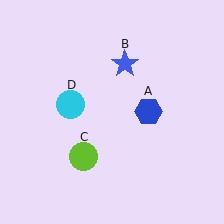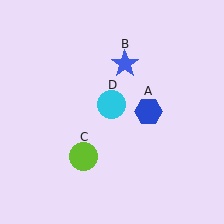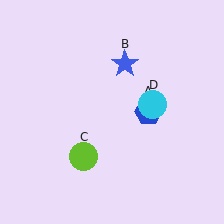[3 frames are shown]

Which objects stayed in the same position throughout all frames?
Blue hexagon (object A) and blue star (object B) and lime circle (object C) remained stationary.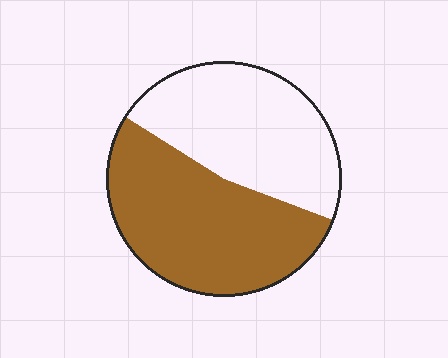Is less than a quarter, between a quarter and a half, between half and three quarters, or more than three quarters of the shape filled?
Between half and three quarters.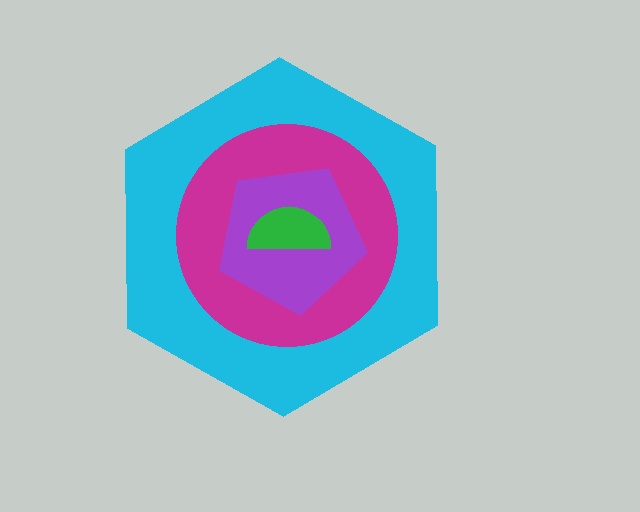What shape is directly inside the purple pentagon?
The green semicircle.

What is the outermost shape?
The cyan hexagon.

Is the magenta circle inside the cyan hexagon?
Yes.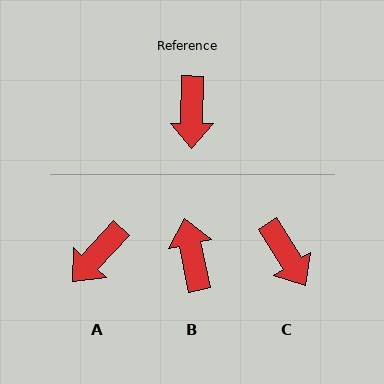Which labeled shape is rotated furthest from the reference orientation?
B, about 167 degrees away.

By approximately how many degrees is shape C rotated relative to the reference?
Approximately 33 degrees counter-clockwise.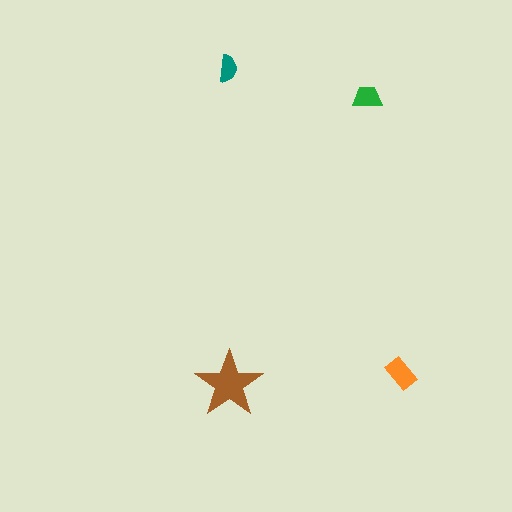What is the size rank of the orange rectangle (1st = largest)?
2nd.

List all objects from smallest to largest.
The teal semicircle, the green trapezoid, the orange rectangle, the brown star.